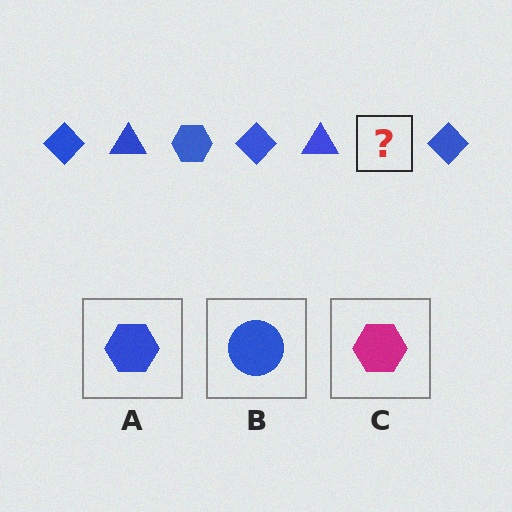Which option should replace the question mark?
Option A.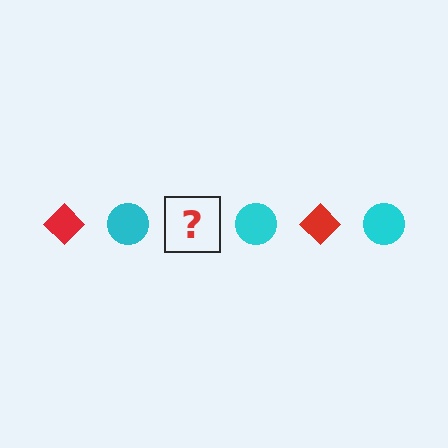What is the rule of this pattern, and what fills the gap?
The rule is that the pattern alternates between red diamond and cyan circle. The gap should be filled with a red diamond.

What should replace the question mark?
The question mark should be replaced with a red diamond.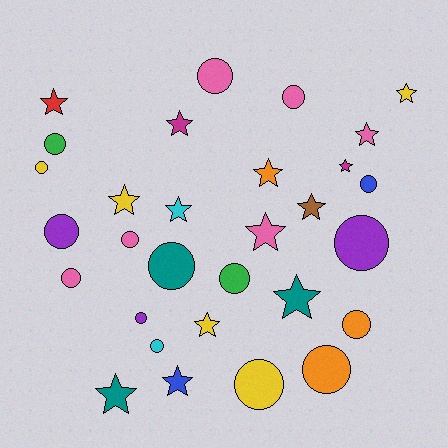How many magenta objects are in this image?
There are 2 magenta objects.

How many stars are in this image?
There are 14 stars.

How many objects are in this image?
There are 30 objects.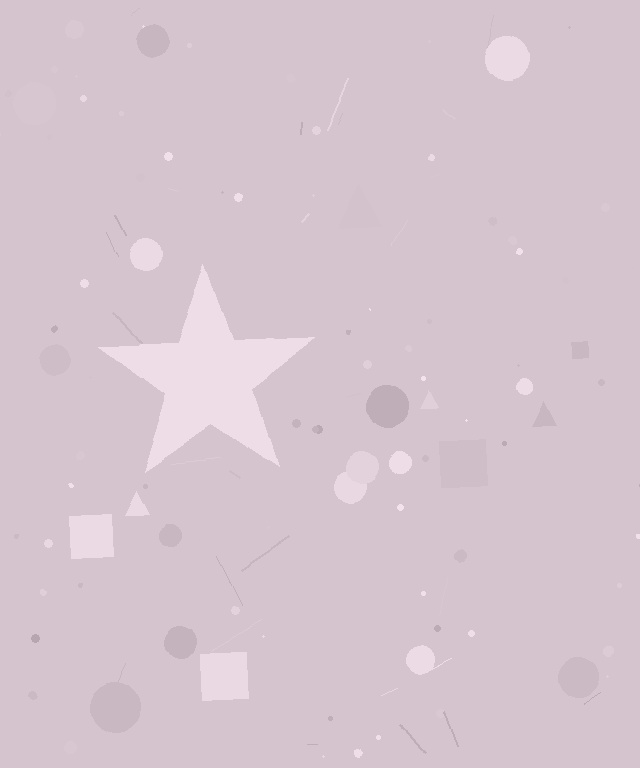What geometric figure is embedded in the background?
A star is embedded in the background.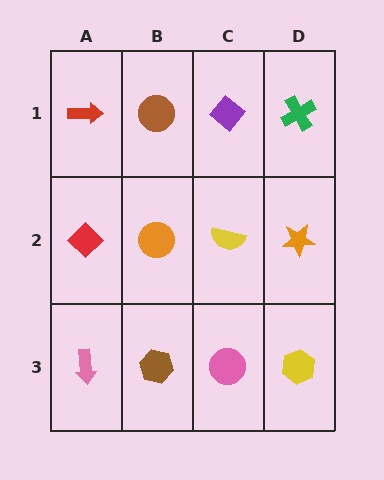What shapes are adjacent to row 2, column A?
A red arrow (row 1, column A), a pink arrow (row 3, column A), an orange circle (row 2, column B).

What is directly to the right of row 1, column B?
A purple diamond.